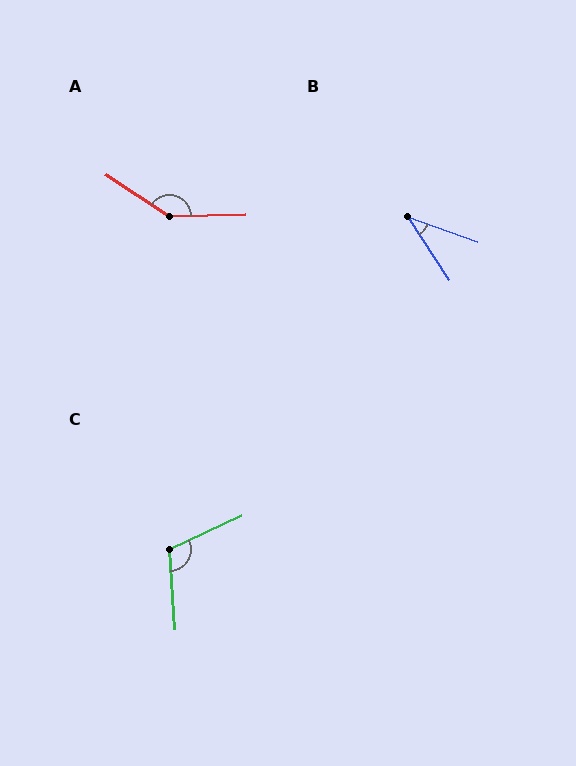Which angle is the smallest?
B, at approximately 37 degrees.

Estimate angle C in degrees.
Approximately 111 degrees.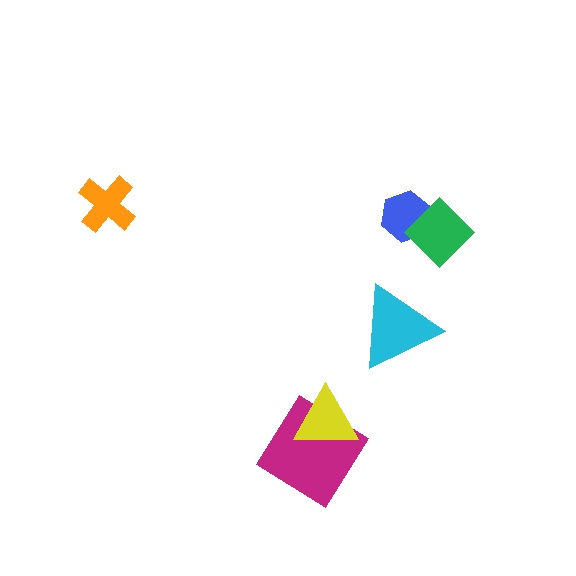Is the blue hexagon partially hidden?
Yes, it is partially covered by another shape.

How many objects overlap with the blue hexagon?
1 object overlaps with the blue hexagon.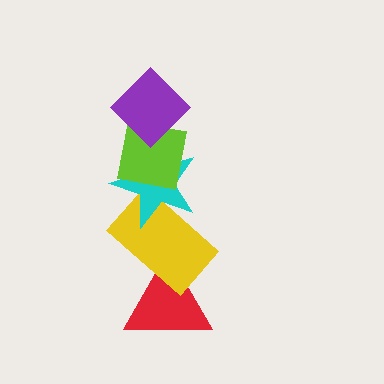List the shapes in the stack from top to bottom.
From top to bottom: the purple diamond, the lime square, the cyan star, the yellow rectangle, the red triangle.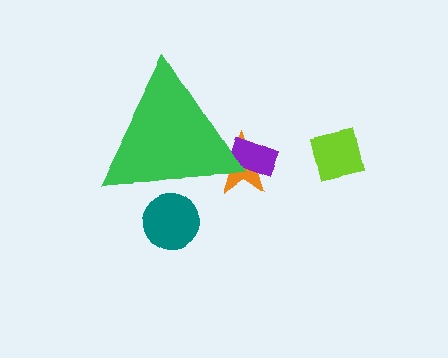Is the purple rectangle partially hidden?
Yes, the purple rectangle is partially hidden behind the green triangle.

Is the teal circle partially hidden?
Yes, the teal circle is partially hidden behind the green triangle.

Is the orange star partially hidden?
Yes, the orange star is partially hidden behind the green triangle.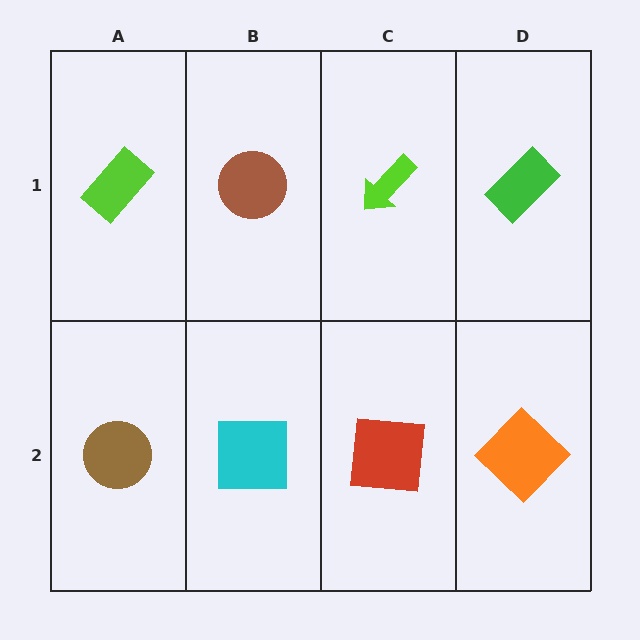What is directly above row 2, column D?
A green rectangle.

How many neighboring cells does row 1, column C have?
3.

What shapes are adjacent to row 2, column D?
A green rectangle (row 1, column D), a red square (row 2, column C).